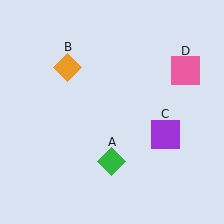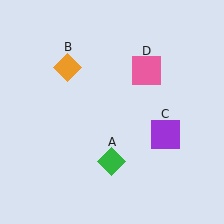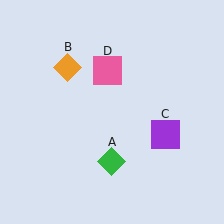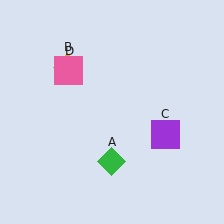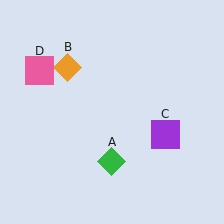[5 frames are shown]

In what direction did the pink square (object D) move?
The pink square (object D) moved left.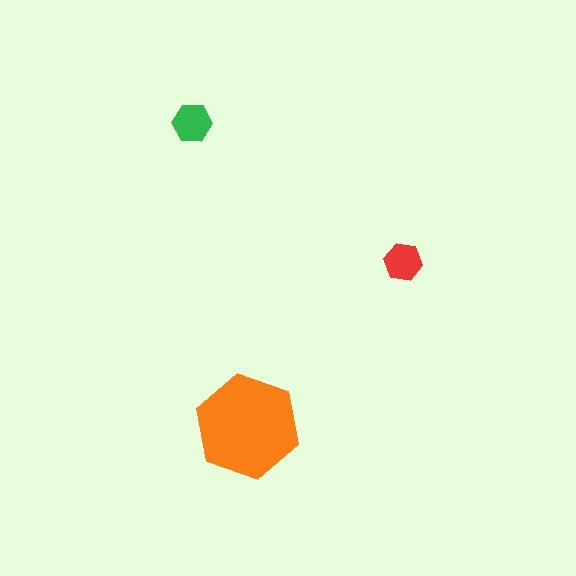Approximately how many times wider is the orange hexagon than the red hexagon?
About 2.5 times wider.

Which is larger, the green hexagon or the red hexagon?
The green one.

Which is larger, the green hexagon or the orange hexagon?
The orange one.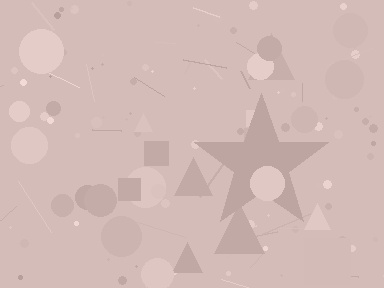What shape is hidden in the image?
A star is hidden in the image.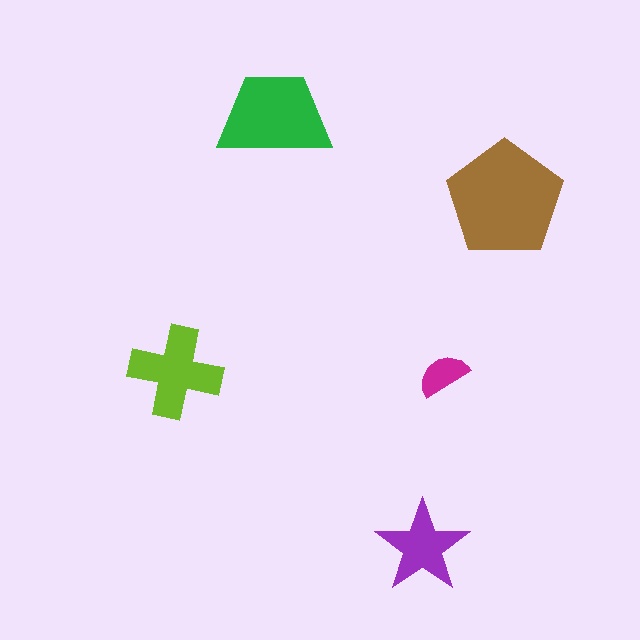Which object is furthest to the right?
The brown pentagon is rightmost.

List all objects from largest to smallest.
The brown pentagon, the green trapezoid, the lime cross, the purple star, the magenta semicircle.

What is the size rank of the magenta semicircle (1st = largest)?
5th.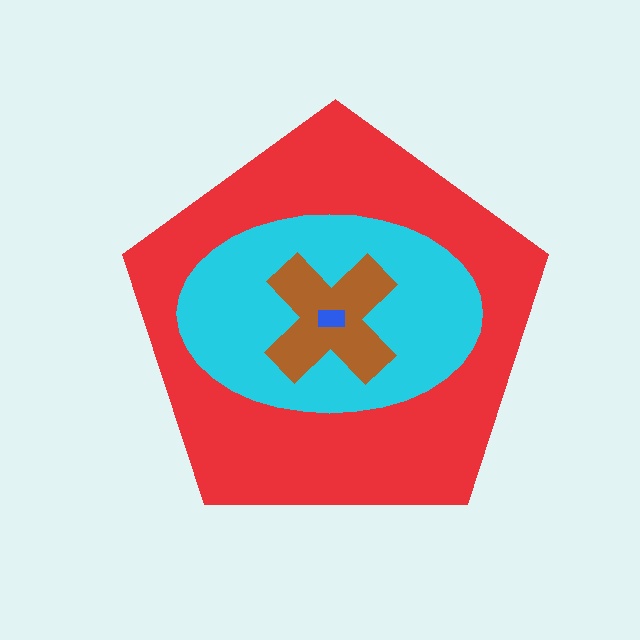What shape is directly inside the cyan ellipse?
The brown cross.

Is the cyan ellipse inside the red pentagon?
Yes.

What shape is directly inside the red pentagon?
The cyan ellipse.